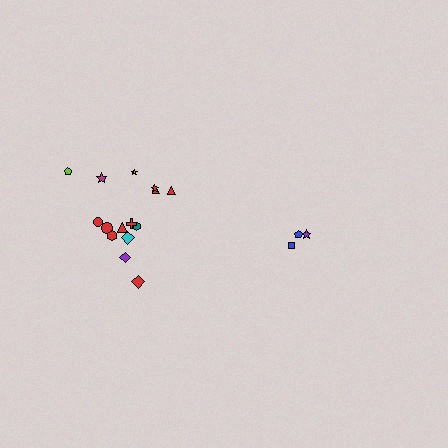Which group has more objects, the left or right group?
The left group.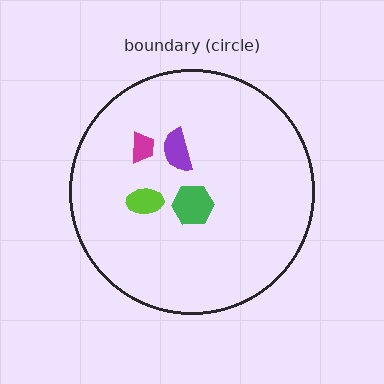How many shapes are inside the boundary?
4 inside, 0 outside.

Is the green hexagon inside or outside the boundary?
Inside.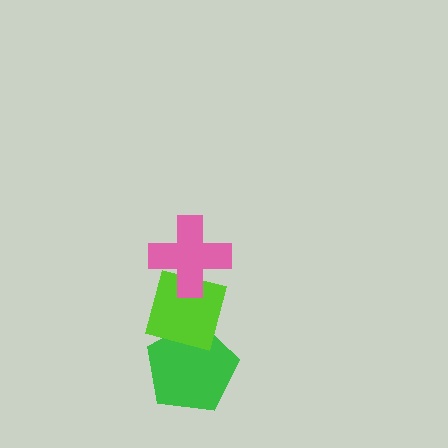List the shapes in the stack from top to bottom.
From top to bottom: the pink cross, the lime square, the green pentagon.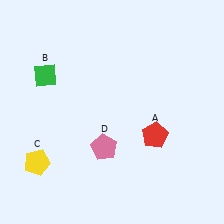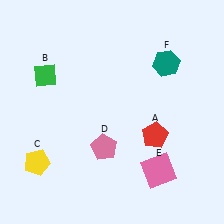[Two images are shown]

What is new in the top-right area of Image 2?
A teal hexagon (F) was added in the top-right area of Image 2.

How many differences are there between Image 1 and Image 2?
There are 2 differences between the two images.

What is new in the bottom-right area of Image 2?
A pink square (E) was added in the bottom-right area of Image 2.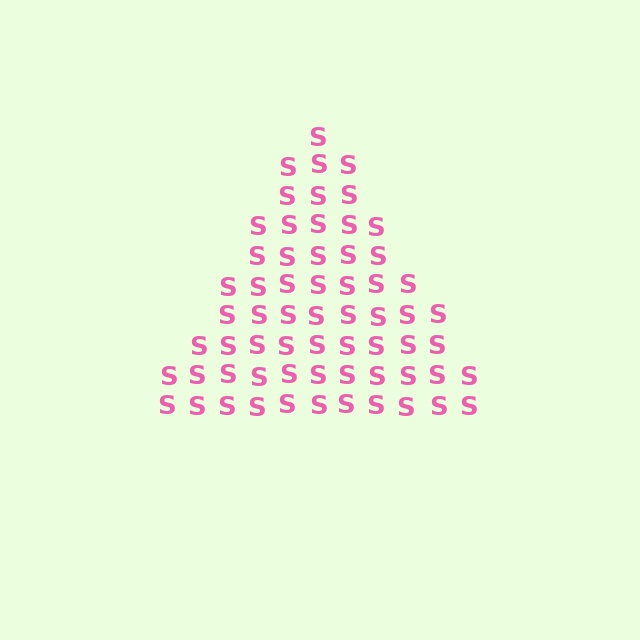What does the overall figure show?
The overall figure shows a triangle.